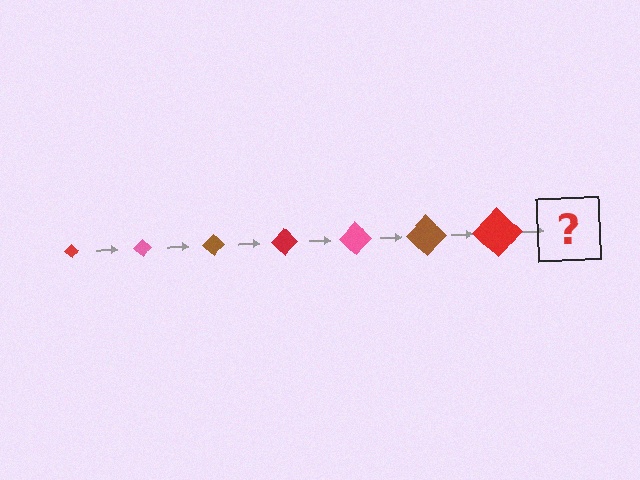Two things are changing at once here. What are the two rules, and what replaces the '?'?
The two rules are that the diamond grows larger each step and the color cycles through red, pink, and brown. The '?' should be a pink diamond, larger than the previous one.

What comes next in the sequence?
The next element should be a pink diamond, larger than the previous one.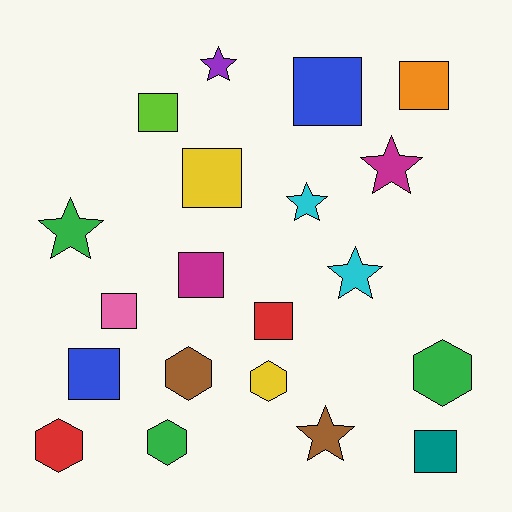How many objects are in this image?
There are 20 objects.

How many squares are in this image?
There are 9 squares.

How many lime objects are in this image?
There is 1 lime object.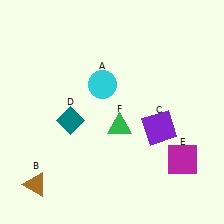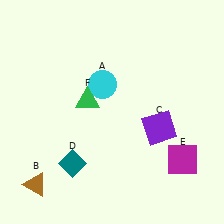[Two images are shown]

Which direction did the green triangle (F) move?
The green triangle (F) moved left.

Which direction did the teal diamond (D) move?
The teal diamond (D) moved down.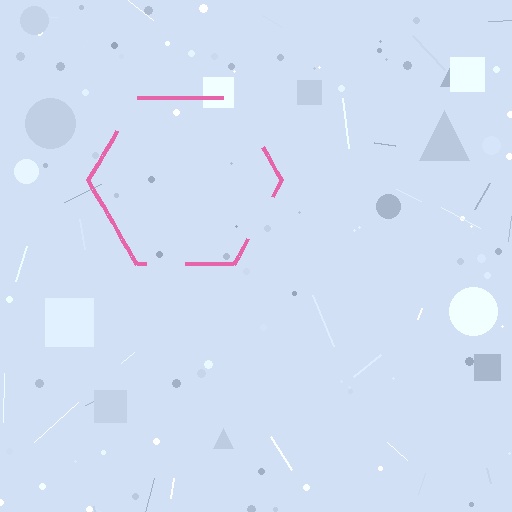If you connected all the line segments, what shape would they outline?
They would outline a hexagon.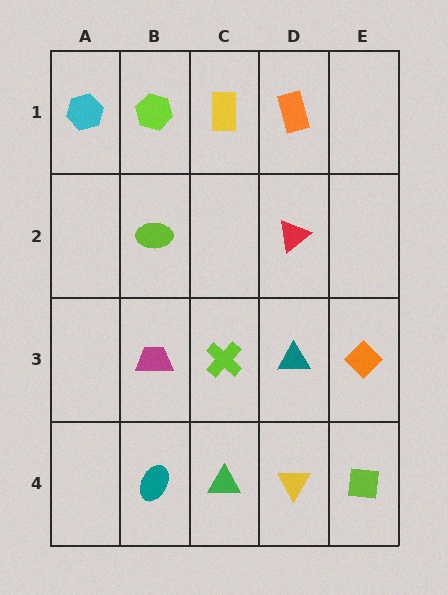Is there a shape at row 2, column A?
No, that cell is empty.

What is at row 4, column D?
A yellow triangle.